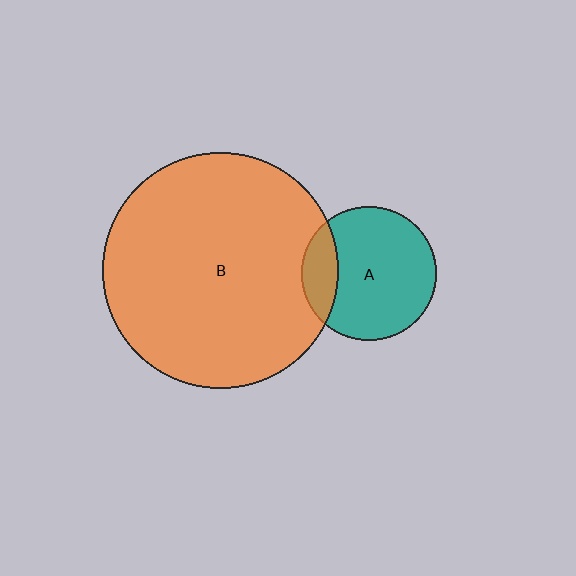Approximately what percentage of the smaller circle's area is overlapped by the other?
Approximately 20%.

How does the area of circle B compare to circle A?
Approximately 3.1 times.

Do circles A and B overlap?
Yes.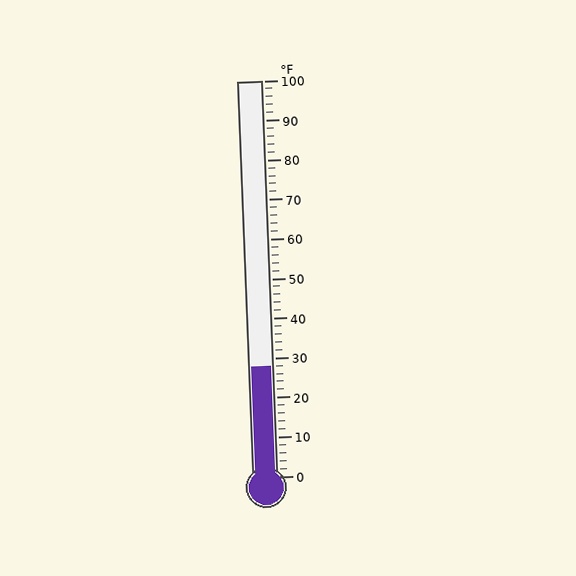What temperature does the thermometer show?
The thermometer shows approximately 28°F.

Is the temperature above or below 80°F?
The temperature is below 80°F.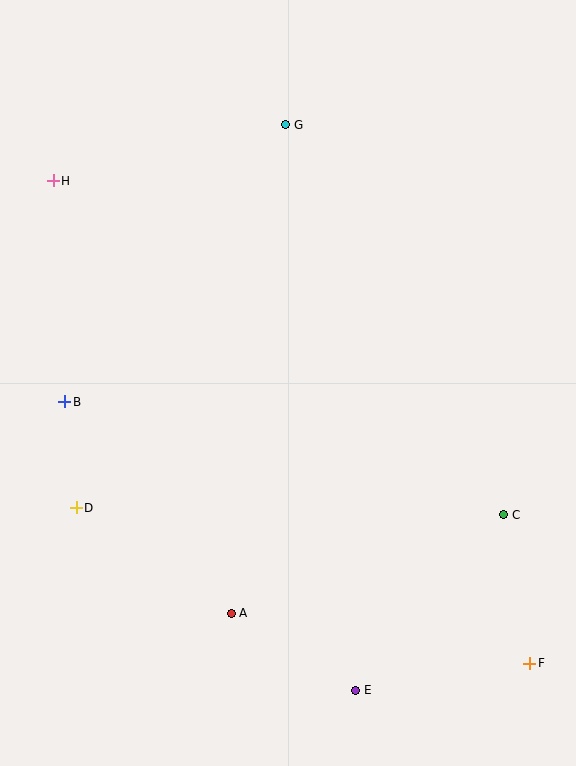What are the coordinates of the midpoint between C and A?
The midpoint between C and A is at (368, 564).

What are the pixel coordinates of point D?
Point D is at (76, 508).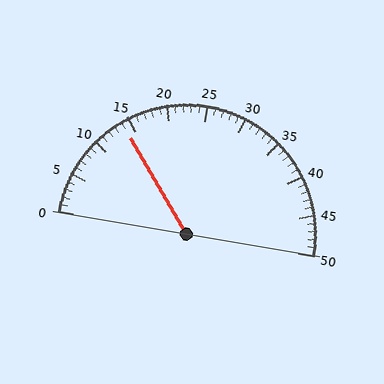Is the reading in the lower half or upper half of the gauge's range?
The reading is in the lower half of the range (0 to 50).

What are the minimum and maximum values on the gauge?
The gauge ranges from 0 to 50.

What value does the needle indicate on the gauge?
The needle indicates approximately 14.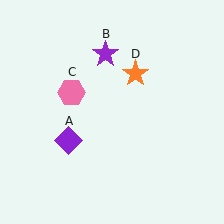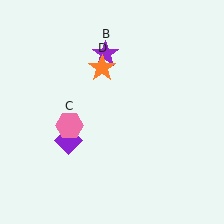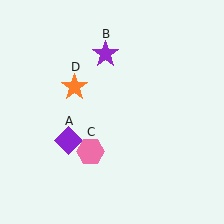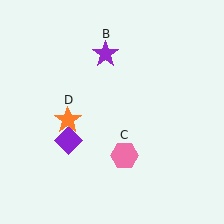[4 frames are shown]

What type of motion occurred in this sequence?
The pink hexagon (object C), orange star (object D) rotated counterclockwise around the center of the scene.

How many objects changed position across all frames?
2 objects changed position: pink hexagon (object C), orange star (object D).